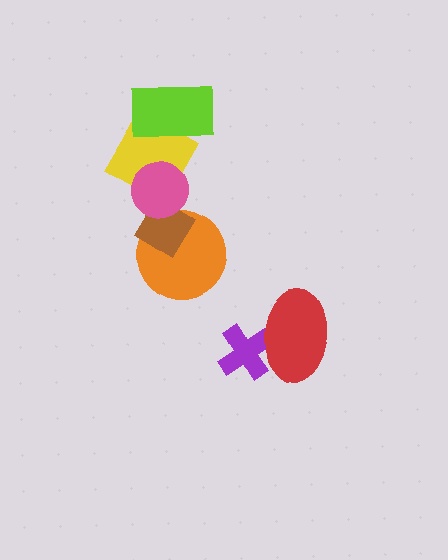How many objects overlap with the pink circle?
2 objects overlap with the pink circle.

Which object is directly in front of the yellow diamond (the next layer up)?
The brown diamond is directly in front of the yellow diamond.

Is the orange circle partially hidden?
Yes, it is partially covered by another shape.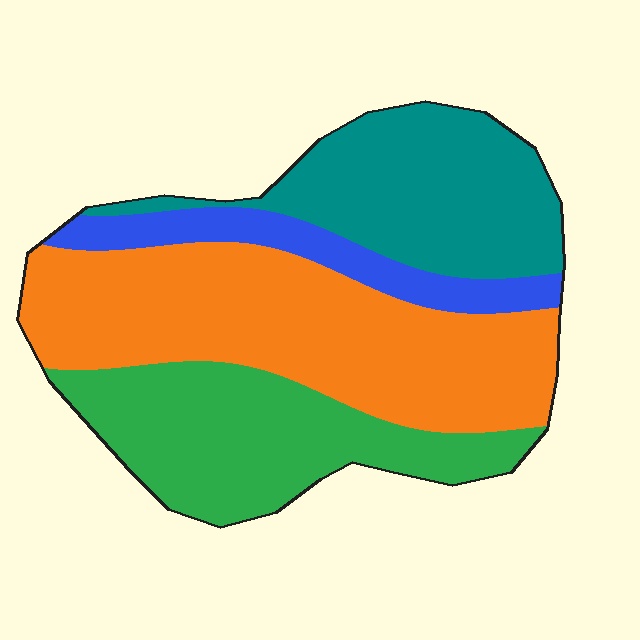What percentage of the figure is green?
Green covers 26% of the figure.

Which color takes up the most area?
Orange, at roughly 40%.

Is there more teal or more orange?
Orange.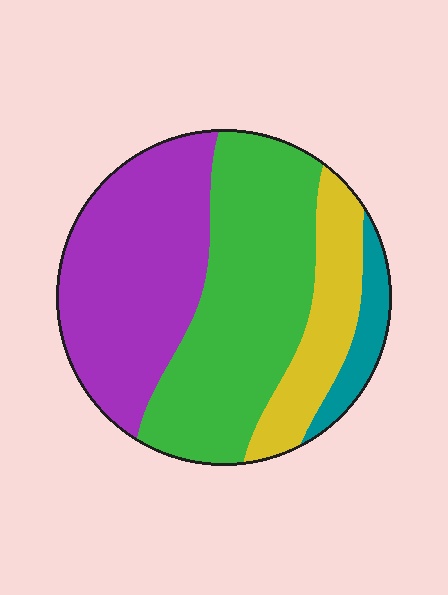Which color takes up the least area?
Teal, at roughly 5%.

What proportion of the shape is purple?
Purple takes up about three eighths (3/8) of the shape.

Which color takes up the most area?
Green, at roughly 40%.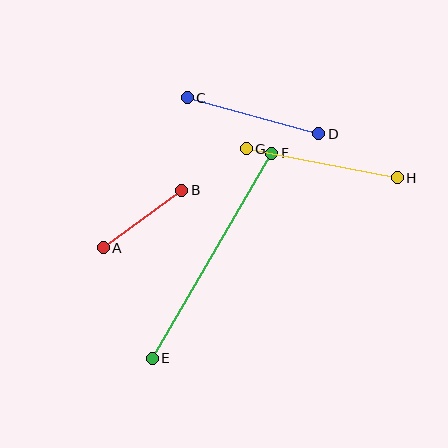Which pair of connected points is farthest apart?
Points E and F are farthest apart.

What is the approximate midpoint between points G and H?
The midpoint is at approximately (322, 163) pixels.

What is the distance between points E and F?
The distance is approximately 238 pixels.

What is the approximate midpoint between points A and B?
The midpoint is at approximately (143, 219) pixels.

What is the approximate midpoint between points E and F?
The midpoint is at approximately (212, 256) pixels.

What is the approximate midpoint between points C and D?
The midpoint is at approximately (253, 116) pixels.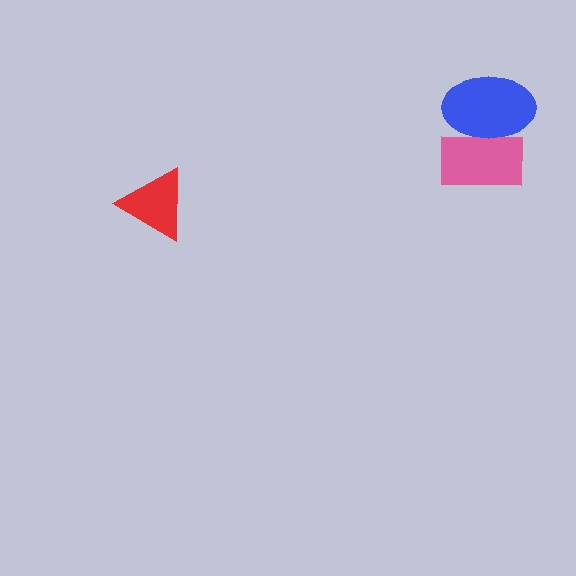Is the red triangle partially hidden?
No, no other shape covers it.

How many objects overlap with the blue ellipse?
1 object overlaps with the blue ellipse.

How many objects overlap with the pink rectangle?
1 object overlaps with the pink rectangle.